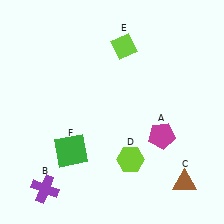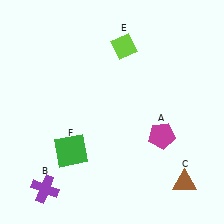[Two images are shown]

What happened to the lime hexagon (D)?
The lime hexagon (D) was removed in Image 2. It was in the bottom-right area of Image 1.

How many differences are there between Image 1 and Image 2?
There is 1 difference between the two images.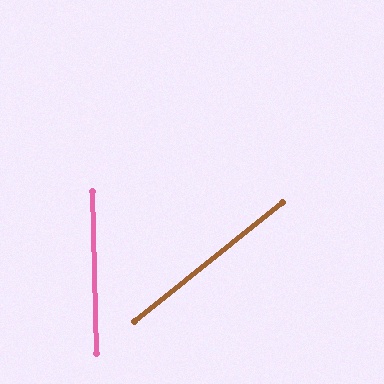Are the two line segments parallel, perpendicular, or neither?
Neither parallel nor perpendicular — they differ by about 53°.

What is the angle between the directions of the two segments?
Approximately 53 degrees.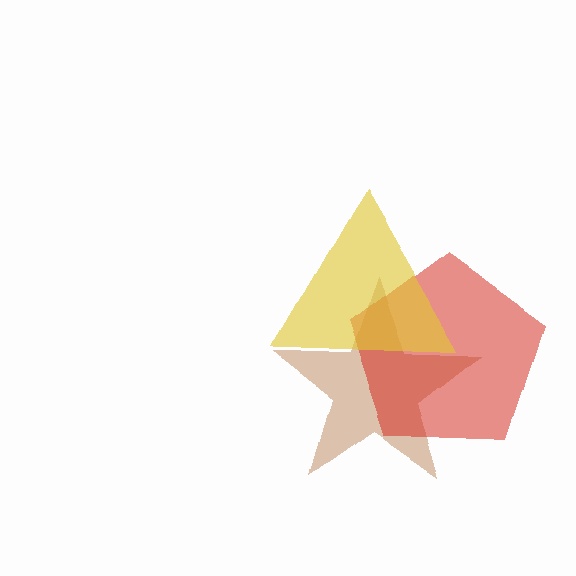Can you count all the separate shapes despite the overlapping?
Yes, there are 3 separate shapes.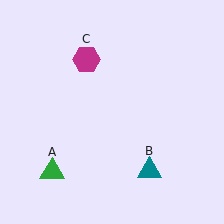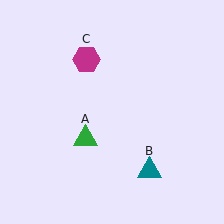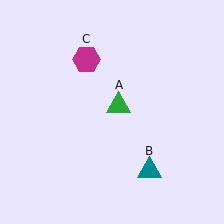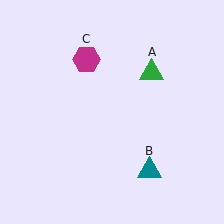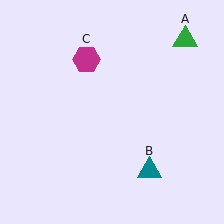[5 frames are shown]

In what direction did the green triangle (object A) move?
The green triangle (object A) moved up and to the right.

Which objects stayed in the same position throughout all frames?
Teal triangle (object B) and magenta hexagon (object C) remained stationary.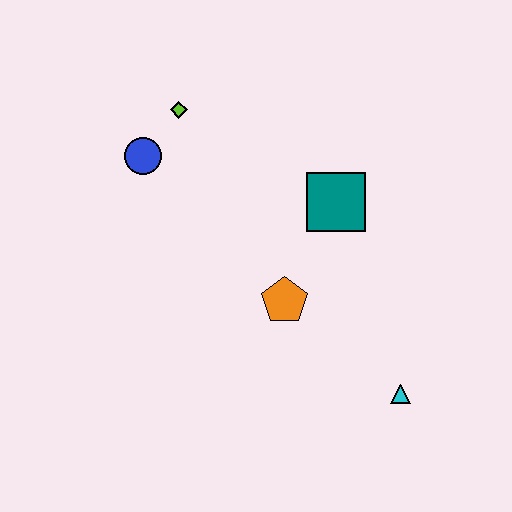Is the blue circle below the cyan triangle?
No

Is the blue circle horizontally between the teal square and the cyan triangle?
No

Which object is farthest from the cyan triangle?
The lime diamond is farthest from the cyan triangle.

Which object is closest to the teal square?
The orange pentagon is closest to the teal square.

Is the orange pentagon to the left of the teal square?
Yes